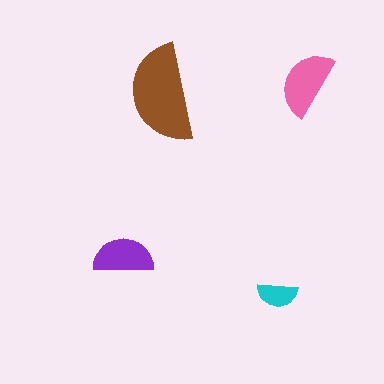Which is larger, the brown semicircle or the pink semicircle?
The brown one.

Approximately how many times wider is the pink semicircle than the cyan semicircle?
About 1.5 times wider.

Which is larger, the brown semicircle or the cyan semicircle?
The brown one.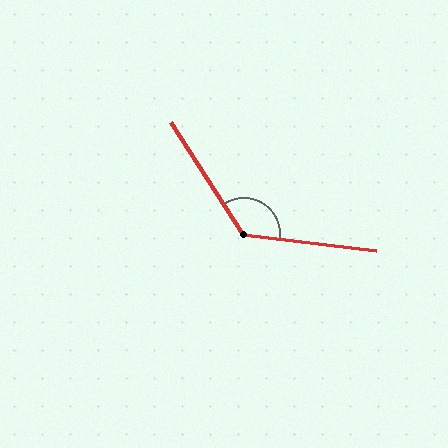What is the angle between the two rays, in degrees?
Approximately 130 degrees.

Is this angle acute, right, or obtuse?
It is obtuse.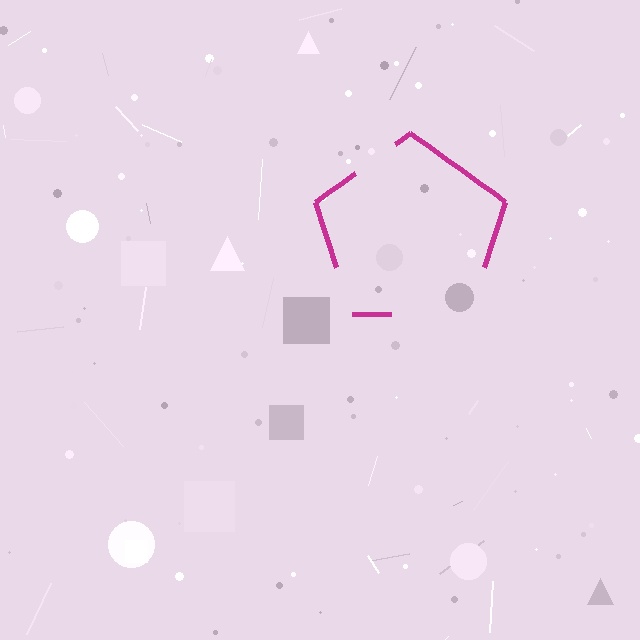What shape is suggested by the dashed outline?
The dashed outline suggests a pentagon.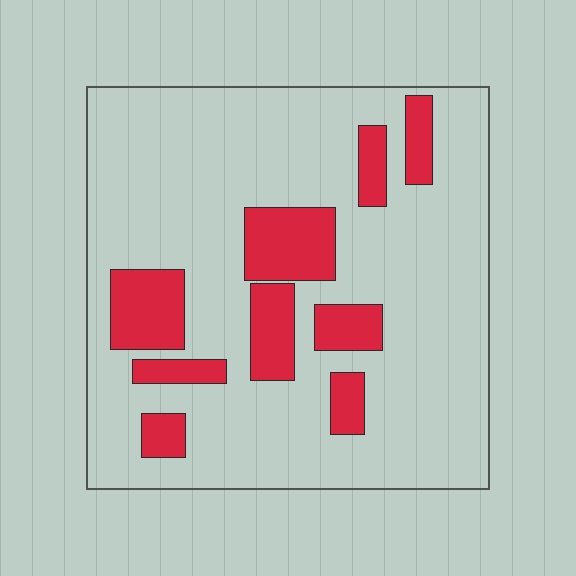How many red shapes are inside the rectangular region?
9.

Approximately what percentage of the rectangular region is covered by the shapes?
Approximately 20%.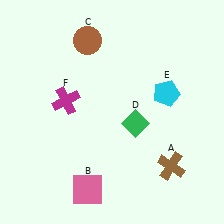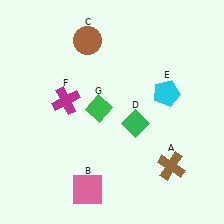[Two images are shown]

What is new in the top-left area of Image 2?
A green diamond (G) was added in the top-left area of Image 2.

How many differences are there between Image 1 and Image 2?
There is 1 difference between the two images.